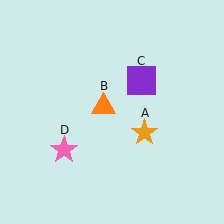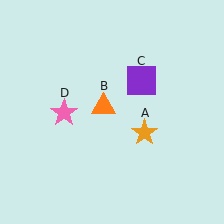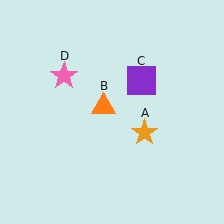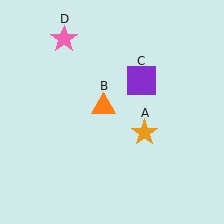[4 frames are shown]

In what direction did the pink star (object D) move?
The pink star (object D) moved up.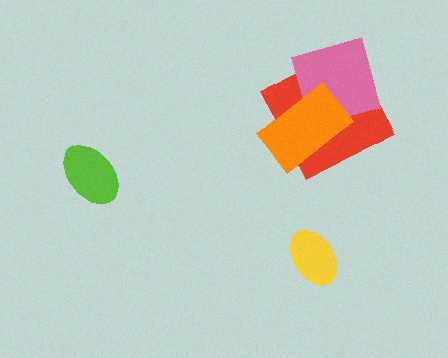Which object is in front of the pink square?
The orange rectangle is in front of the pink square.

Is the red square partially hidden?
Yes, it is partially covered by another shape.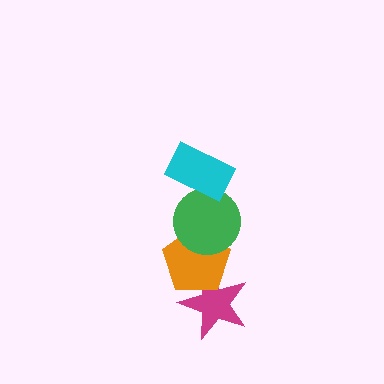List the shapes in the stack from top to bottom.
From top to bottom: the cyan rectangle, the green circle, the orange pentagon, the magenta star.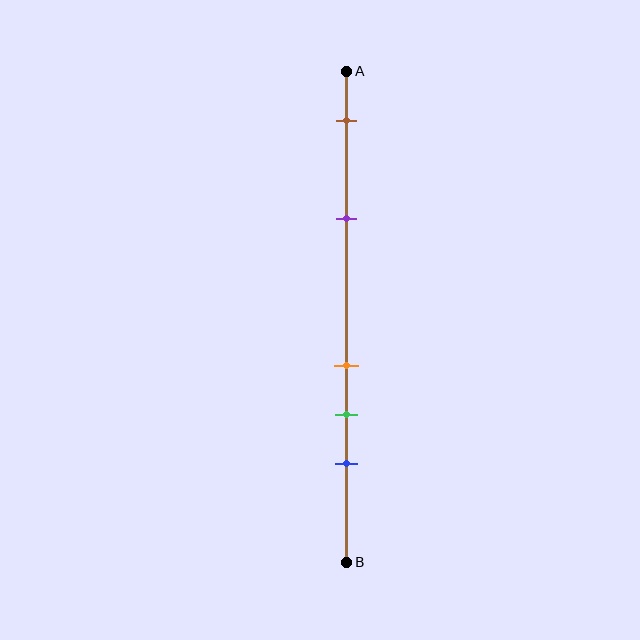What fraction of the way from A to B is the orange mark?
The orange mark is approximately 60% (0.6) of the way from A to B.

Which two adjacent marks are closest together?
The orange and green marks are the closest adjacent pair.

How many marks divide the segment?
There are 5 marks dividing the segment.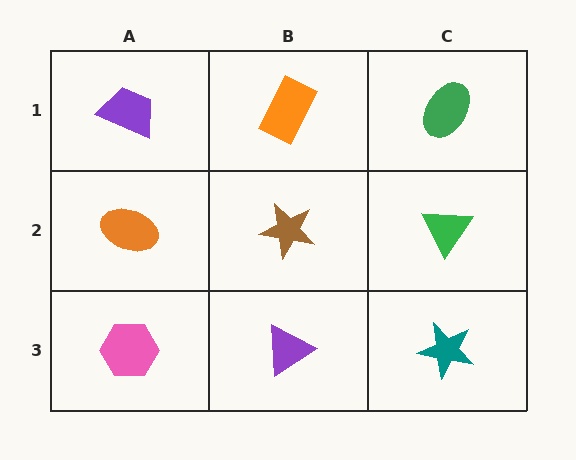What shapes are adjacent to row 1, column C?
A green triangle (row 2, column C), an orange rectangle (row 1, column B).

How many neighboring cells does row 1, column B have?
3.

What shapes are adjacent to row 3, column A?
An orange ellipse (row 2, column A), a purple triangle (row 3, column B).